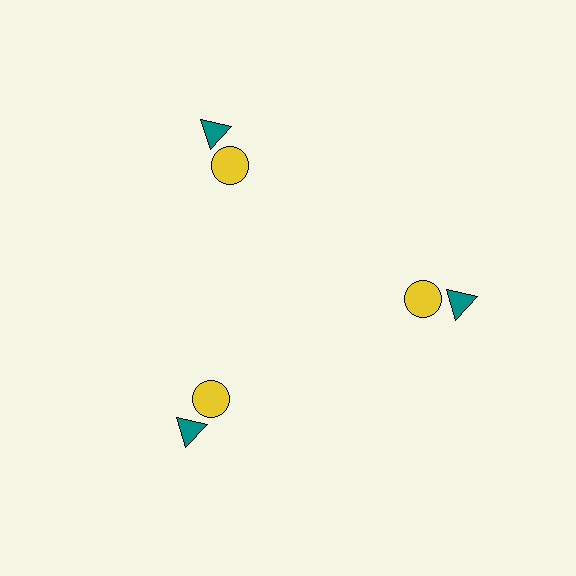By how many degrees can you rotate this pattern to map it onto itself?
The pattern maps onto itself every 120 degrees of rotation.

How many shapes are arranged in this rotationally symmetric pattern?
There are 6 shapes, arranged in 3 groups of 2.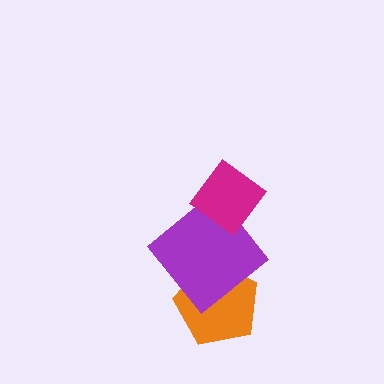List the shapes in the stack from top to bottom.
From top to bottom: the magenta diamond, the purple diamond, the orange pentagon.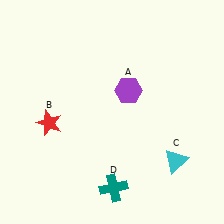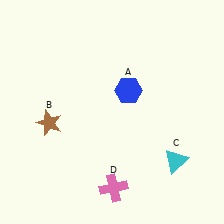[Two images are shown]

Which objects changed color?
A changed from purple to blue. B changed from red to brown. D changed from teal to pink.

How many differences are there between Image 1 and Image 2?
There are 3 differences between the two images.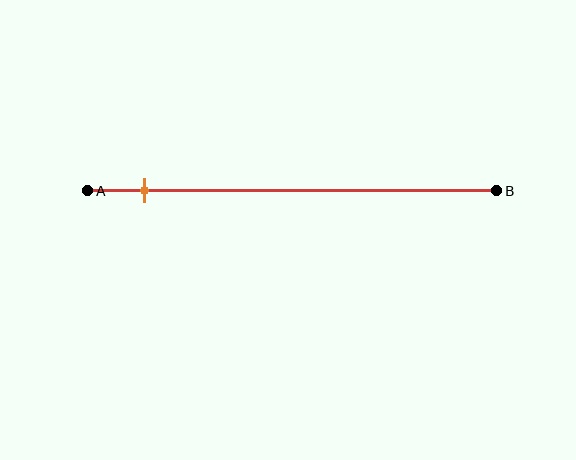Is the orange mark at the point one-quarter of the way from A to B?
No, the mark is at about 15% from A, not at the 25% one-quarter point.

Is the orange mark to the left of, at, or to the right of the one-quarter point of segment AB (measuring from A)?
The orange mark is to the left of the one-quarter point of segment AB.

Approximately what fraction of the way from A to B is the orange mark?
The orange mark is approximately 15% of the way from A to B.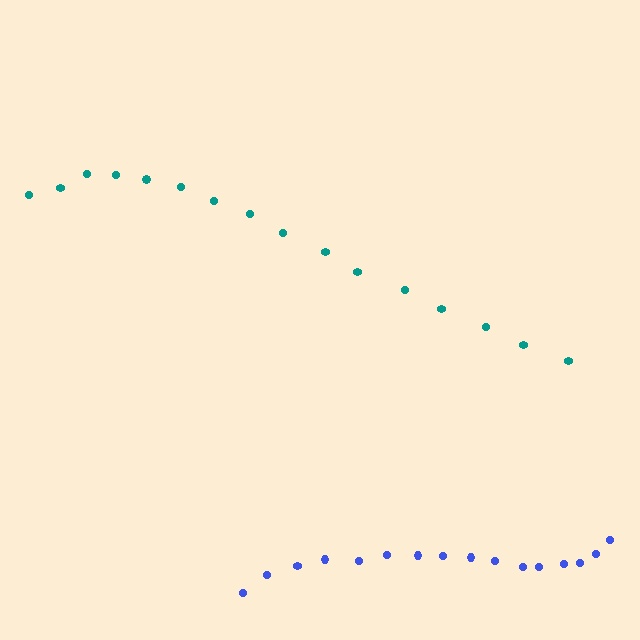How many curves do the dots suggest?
There are 2 distinct paths.